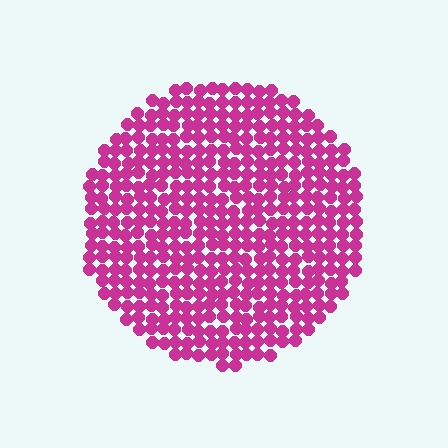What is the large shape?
The large shape is a circle.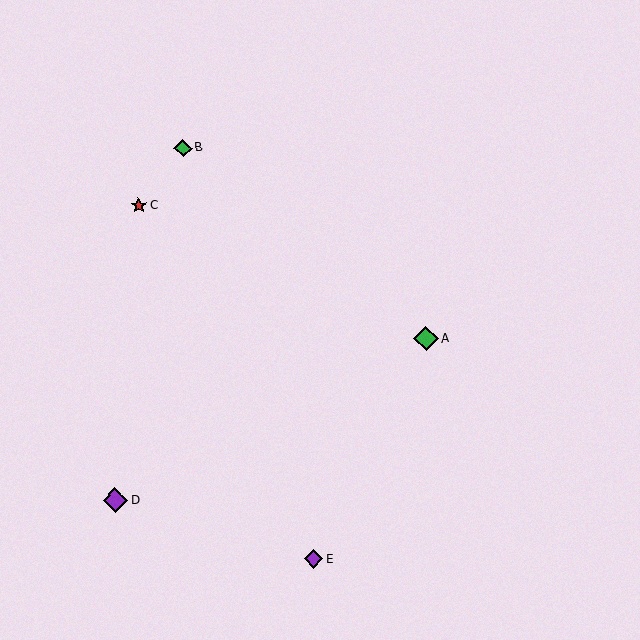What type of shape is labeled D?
Shape D is a purple diamond.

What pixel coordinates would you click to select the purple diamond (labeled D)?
Click at (115, 500) to select the purple diamond D.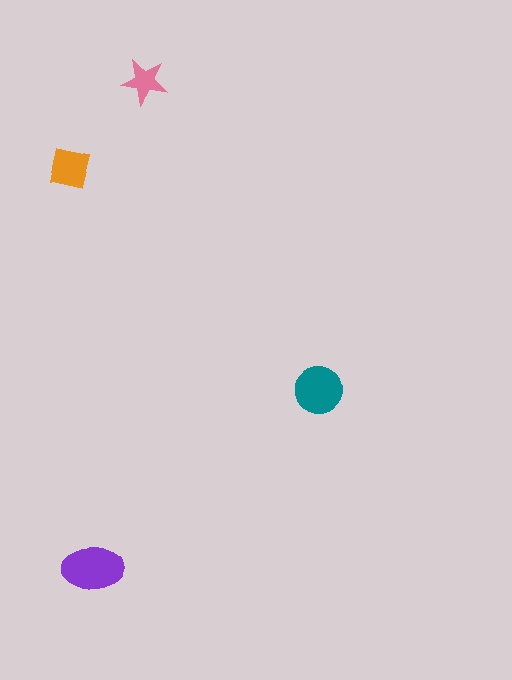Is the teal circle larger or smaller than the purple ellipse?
Smaller.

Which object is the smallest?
The pink star.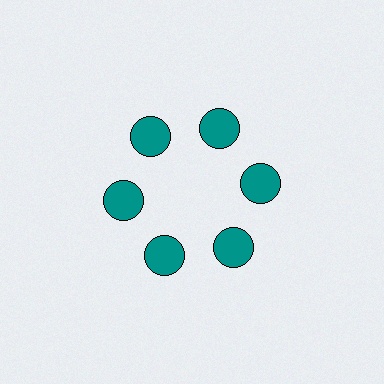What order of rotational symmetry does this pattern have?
This pattern has 6-fold rotational symmetry.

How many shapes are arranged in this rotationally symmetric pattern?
There are 6 shapes, arranged in 6 groups of 1.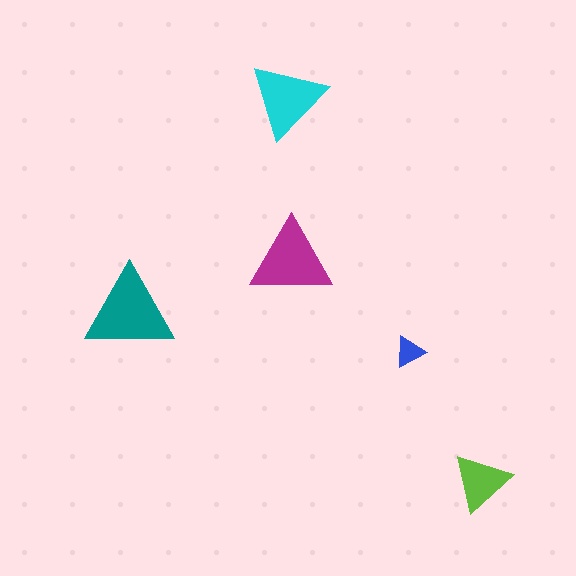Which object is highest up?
The cyan triangle is topmost.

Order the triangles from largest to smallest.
the teal one, the magenta one, the cyan one, the lime one, the blue one.